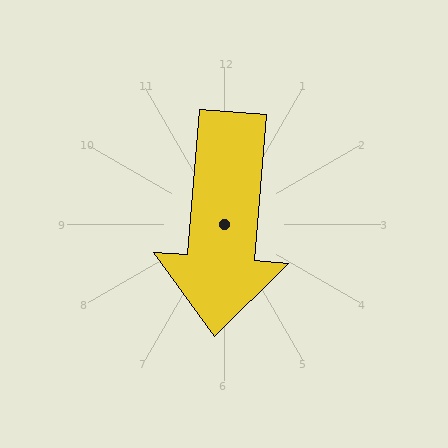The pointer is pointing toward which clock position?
Roughly 6 o'clock.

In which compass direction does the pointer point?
South.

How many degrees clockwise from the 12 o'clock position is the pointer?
Approximately 185 degrees.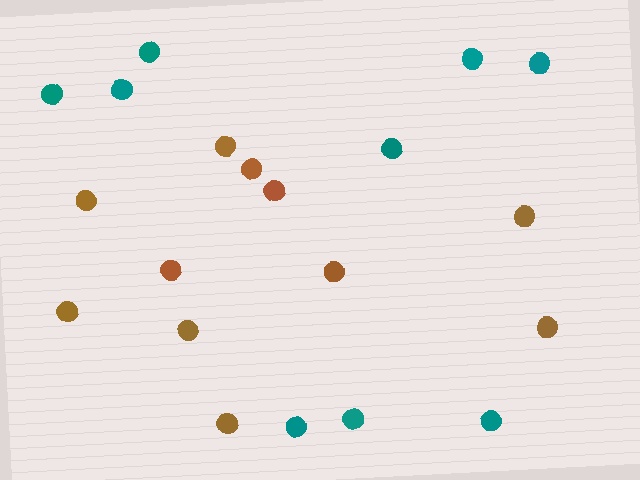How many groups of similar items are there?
There are 2 groups: one group of brown circles (11) and one group of teal circles (9).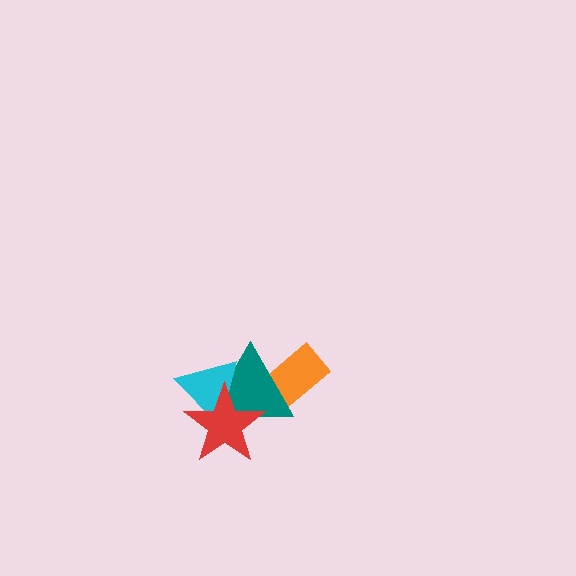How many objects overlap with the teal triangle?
3 objects overlap with the teal triangle.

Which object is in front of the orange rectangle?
The teal triangle is in front of the orange rectangle.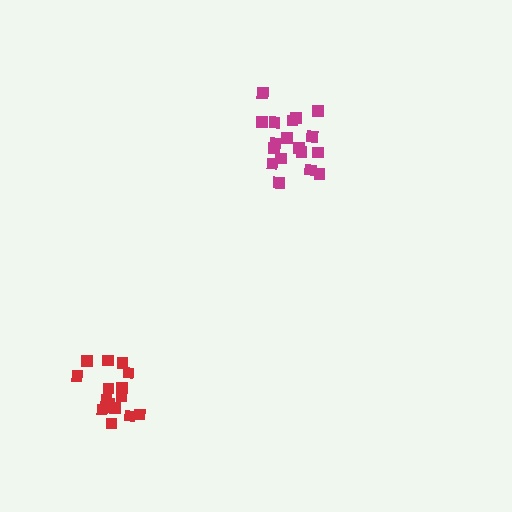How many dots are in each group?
Group 1: 16 dots, Group 2: 18 dots (34 total).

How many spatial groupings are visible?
There are 2 spatial groupings.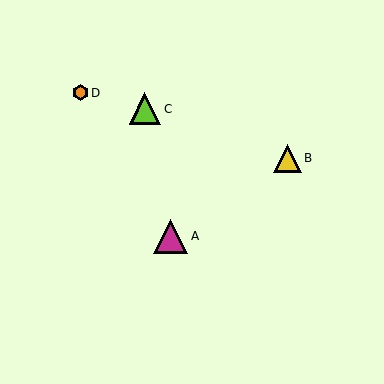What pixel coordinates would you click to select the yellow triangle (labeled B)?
Click at (287, 158) to select the yellow triangle B.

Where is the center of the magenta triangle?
The center of the magenta triangle is at (171, 236).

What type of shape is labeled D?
Shape D is an orange hexagon.